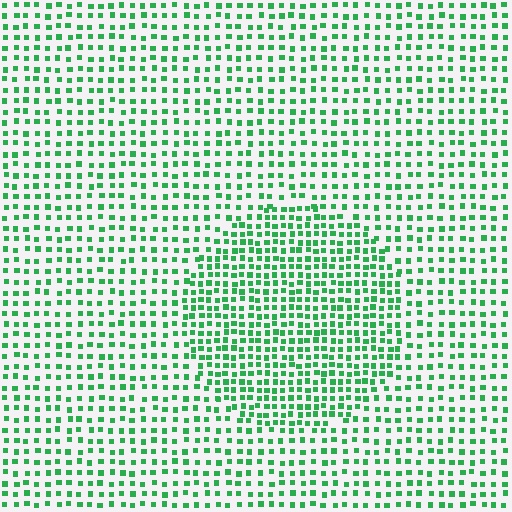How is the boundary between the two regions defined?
The boundary is defined by a change in element density (approximately 1.7x ratio). All elements are the same color, size, and shape.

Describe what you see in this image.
The image contains small green elements arranged at two different densities. A circle-shaped region is visible where the elements are more densely packed than the surrounding area.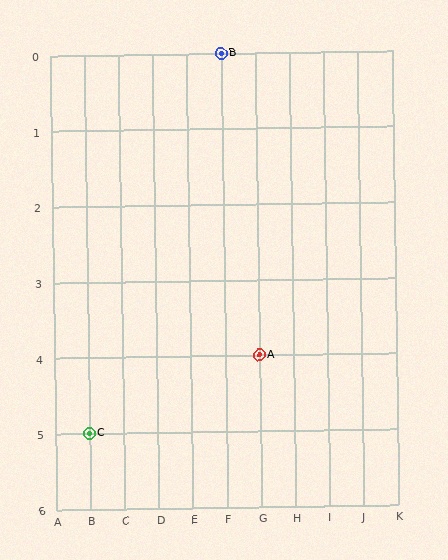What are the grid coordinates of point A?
Point A is at grid coordinates (G, 4).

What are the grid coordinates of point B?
Point B is at grid coordinates (F, 0).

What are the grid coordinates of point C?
Point C is at grid coordinates (B, 5).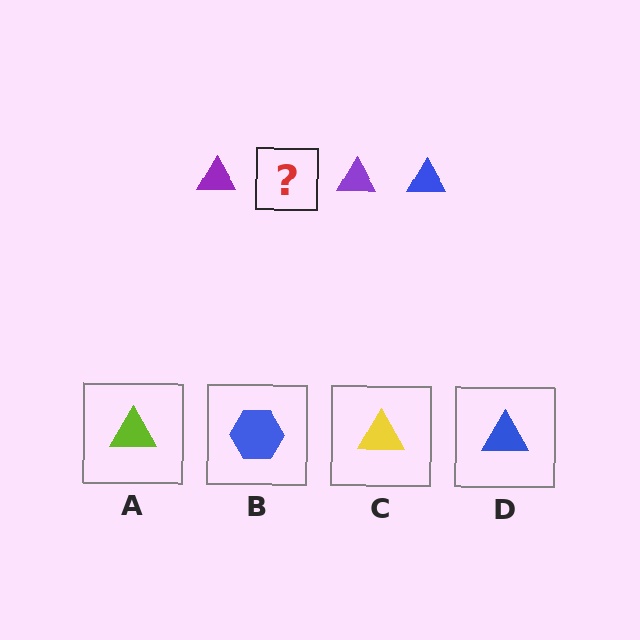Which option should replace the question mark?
Option D.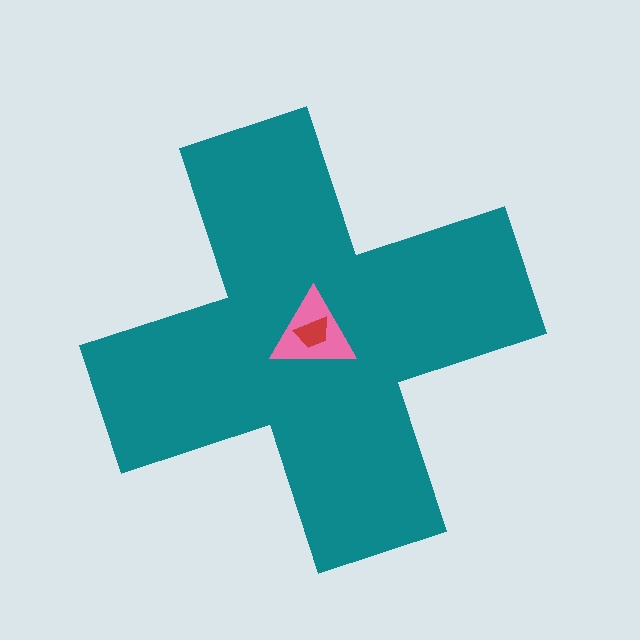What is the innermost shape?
The red trapezoid.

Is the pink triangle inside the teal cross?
Yes.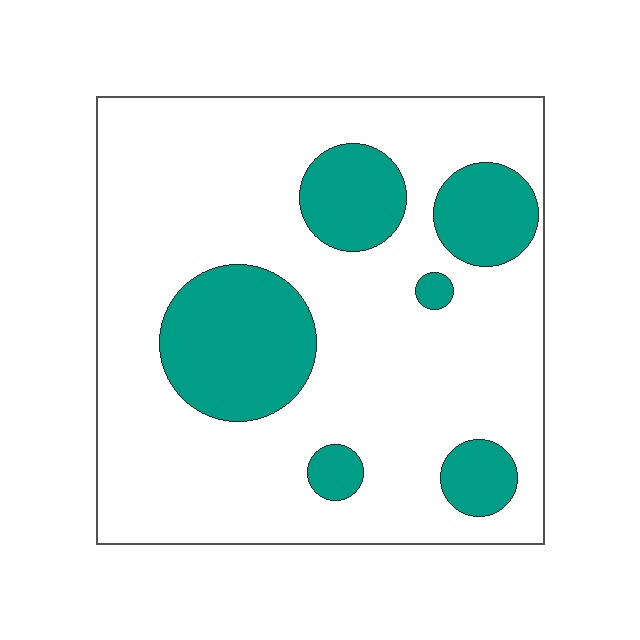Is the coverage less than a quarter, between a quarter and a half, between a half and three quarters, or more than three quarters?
Less than a quarter.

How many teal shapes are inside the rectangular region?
6.